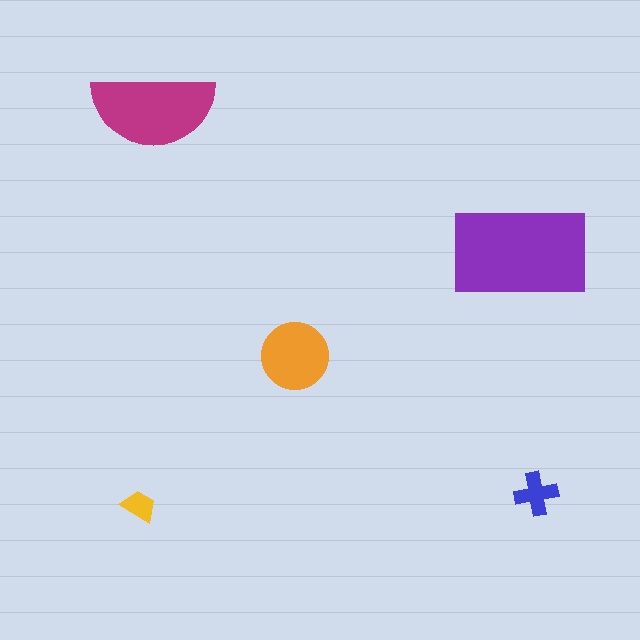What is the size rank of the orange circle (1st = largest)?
3rd.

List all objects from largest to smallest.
The purple rectangle, the magenta semicircle, the orange circle, the blue cross, the yellow trapezoid.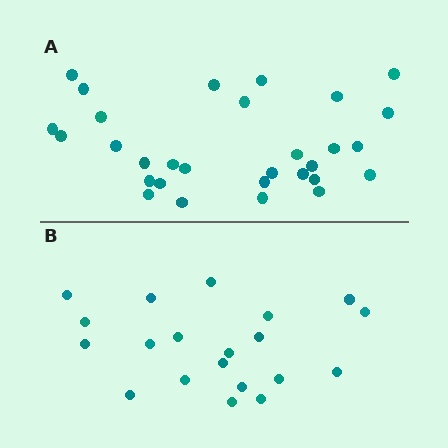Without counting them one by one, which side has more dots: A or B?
Region A (the top region) has more dots.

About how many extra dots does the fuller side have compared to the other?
Region A has roughly 10 or so more dots than region B.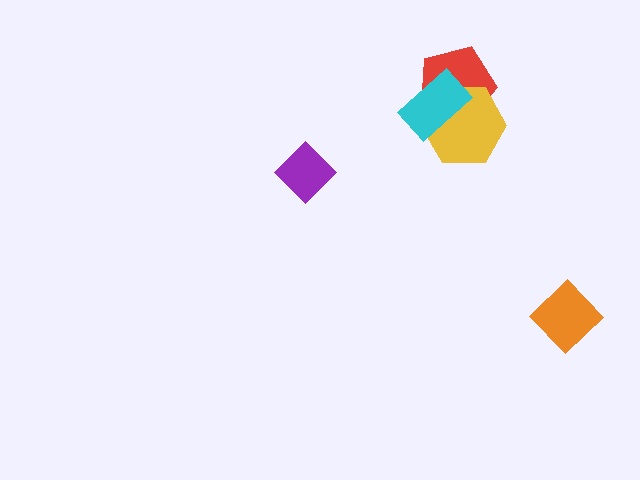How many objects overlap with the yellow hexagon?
2 objects overlap with the yellow hexagon.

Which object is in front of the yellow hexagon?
The cyan rectangle is in front of the yellow hexagon.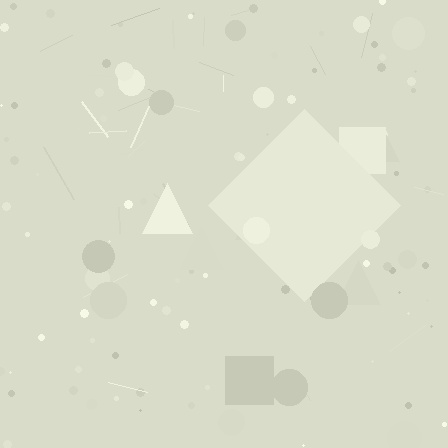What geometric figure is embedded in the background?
A diamond is embedded in the background.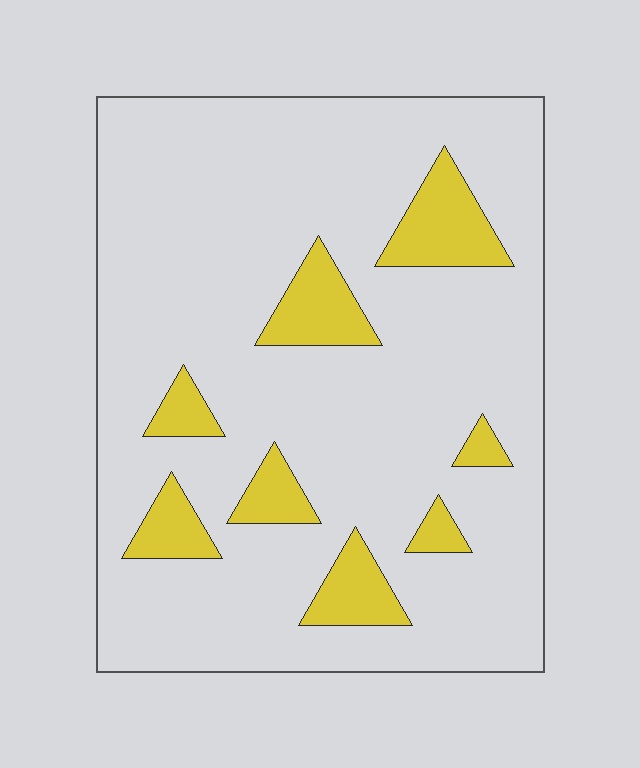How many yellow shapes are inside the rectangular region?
8.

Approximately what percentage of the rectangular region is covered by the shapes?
Approximately 15%.